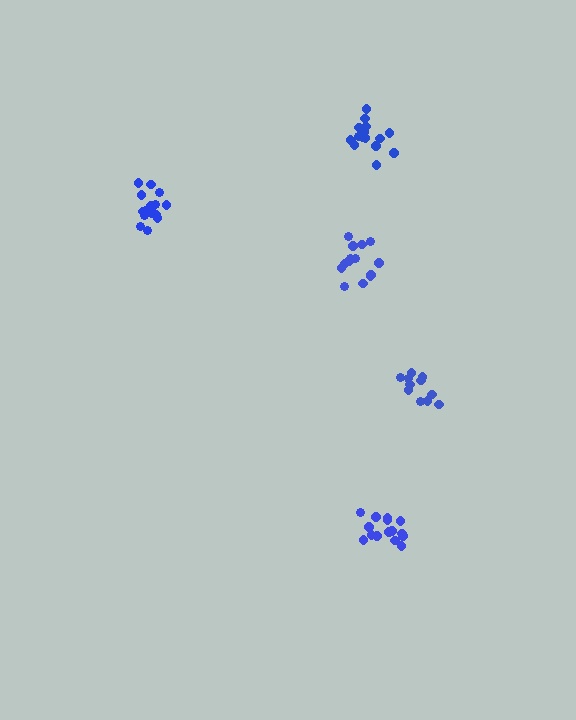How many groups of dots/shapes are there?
There are 5 groups.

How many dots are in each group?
Group 1: 15 dots, Group 2: 15 dots, Group 3: 14 dots, Group 4: 16 dots, Group 5: 11 dots (71 total).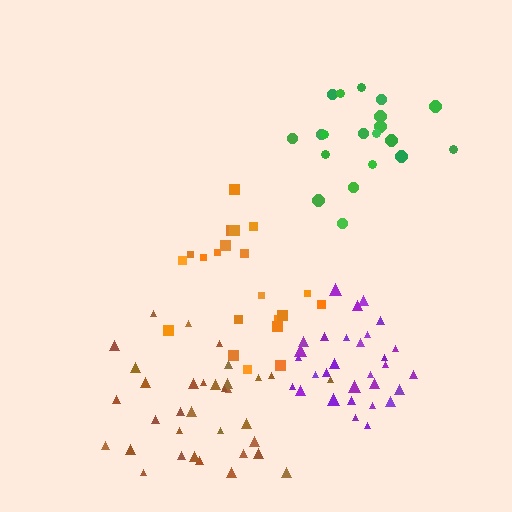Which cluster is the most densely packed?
Purple.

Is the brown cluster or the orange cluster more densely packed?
Brown.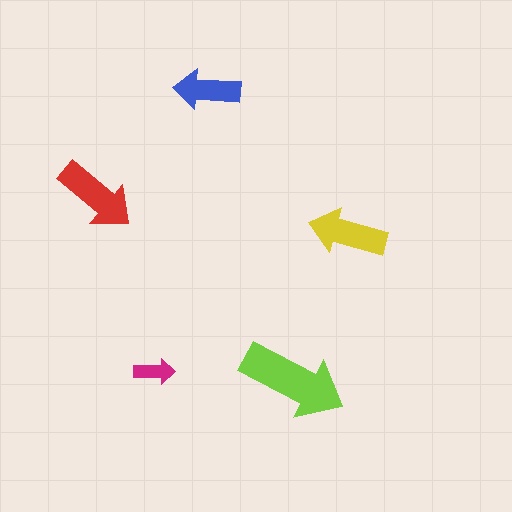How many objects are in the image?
There are 5 objects in the image.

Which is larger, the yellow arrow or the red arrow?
The red one.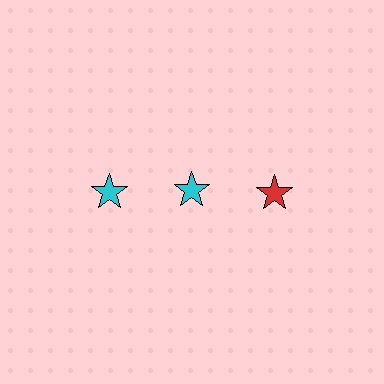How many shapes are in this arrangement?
There are 3 shapes arranged in a grid pattern.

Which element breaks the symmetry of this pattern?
The red star in the top row, center column breaks the symmetry. All other shapes are cyan stars.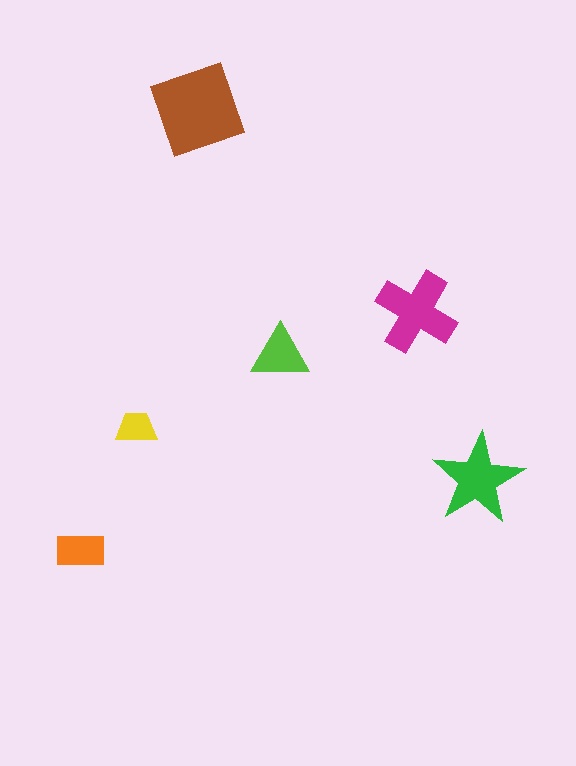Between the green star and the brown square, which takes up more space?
The brown square.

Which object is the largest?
The brown square.